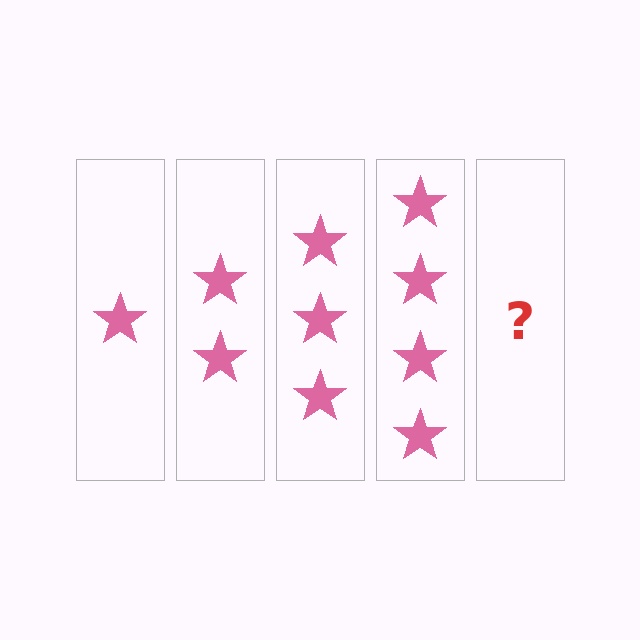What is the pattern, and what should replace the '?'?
The pattern is that each step adds one more star. The '?' should be 5 stars.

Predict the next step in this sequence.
The next step is 5 stars.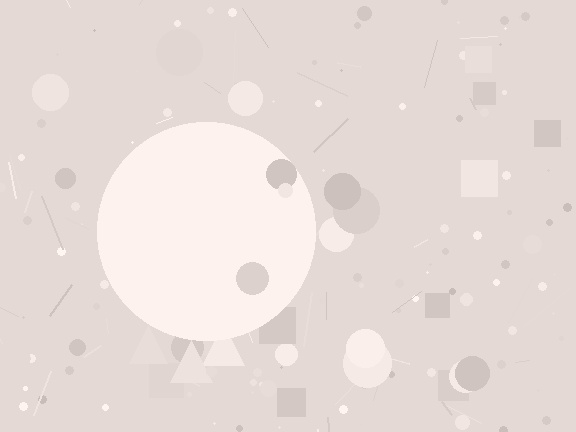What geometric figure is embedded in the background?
A circle is embedded in the background.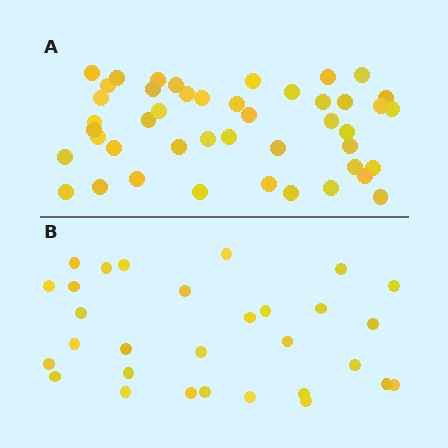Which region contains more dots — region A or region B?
Region A (the top region) has more dots.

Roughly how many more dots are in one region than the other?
Region A has approximately 15 more dots than region B.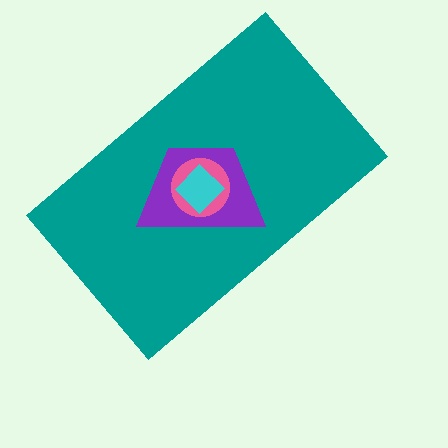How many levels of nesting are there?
4.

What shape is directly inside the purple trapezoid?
The pink circle.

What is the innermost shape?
The cyan diamond.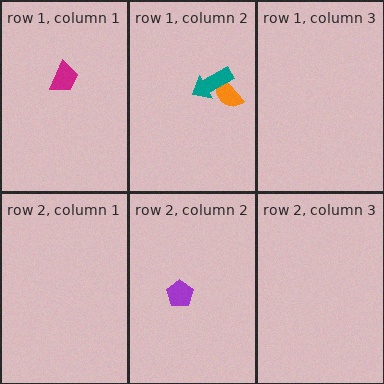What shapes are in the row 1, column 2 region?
The orange semicircle, the teal arrow.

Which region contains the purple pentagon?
The row 2, column 2 region.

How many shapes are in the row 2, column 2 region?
1.